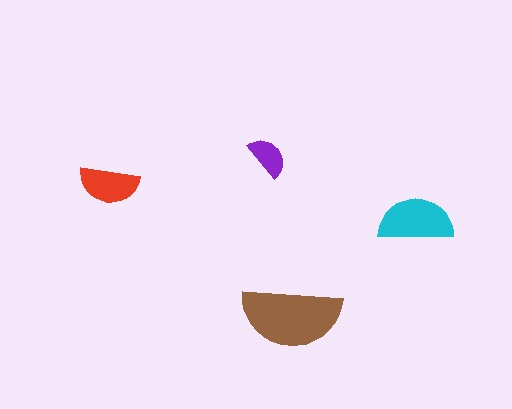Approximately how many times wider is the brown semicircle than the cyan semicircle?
About 1.5 times wider.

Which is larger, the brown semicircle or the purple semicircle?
The brown one.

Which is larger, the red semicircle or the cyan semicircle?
The cyan one.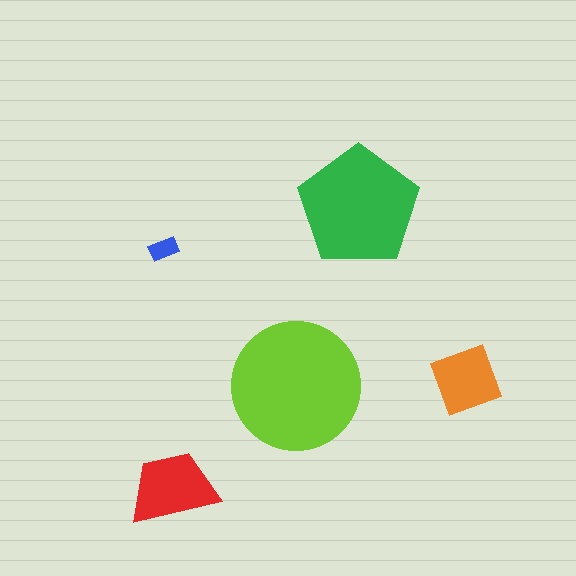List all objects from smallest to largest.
The blue rectangle, the orange diamond, the red trapezoid, the green pentagon, the lime circle.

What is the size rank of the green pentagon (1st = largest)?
2nd.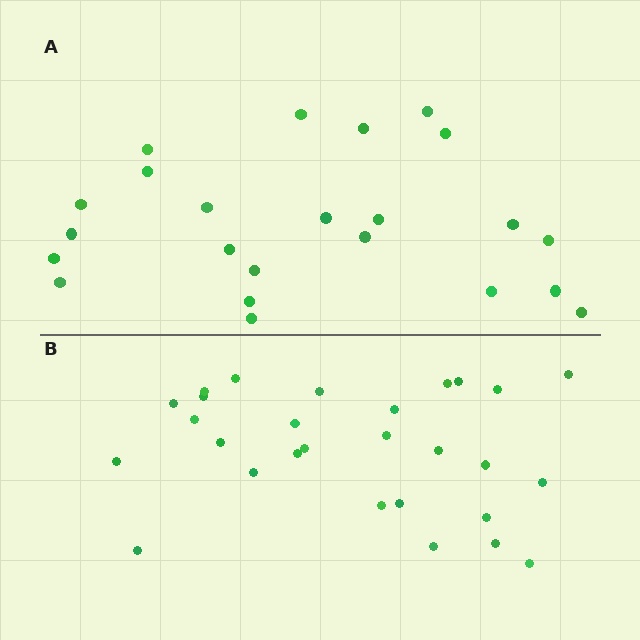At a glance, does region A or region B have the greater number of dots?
Region B (the bottom region) has more dots.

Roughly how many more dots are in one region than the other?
Region B has about 5 more dots than region A.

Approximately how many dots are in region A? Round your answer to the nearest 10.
About 20 dots. (The exact count is 23, which rounds to 20.)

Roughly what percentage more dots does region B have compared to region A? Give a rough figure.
About 20% more.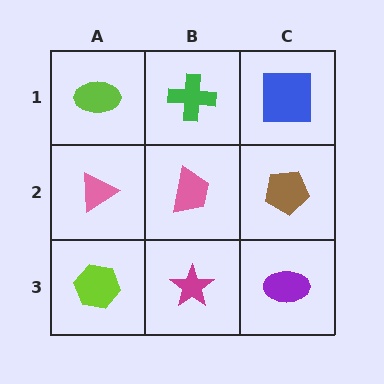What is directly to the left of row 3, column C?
A magenta star.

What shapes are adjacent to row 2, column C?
A blue square (row 1, column C), a purple ellipse (row 3, column C), a pink trapezoid (row 2, column B).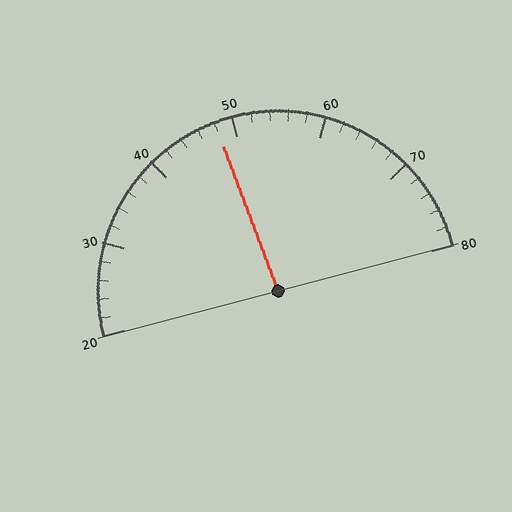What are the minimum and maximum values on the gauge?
The gauge ranges from 20 to 80.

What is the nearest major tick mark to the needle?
The nearest major tick mark is 50.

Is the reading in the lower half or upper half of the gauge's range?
The reading is in the lower half of the range (20 to 80).